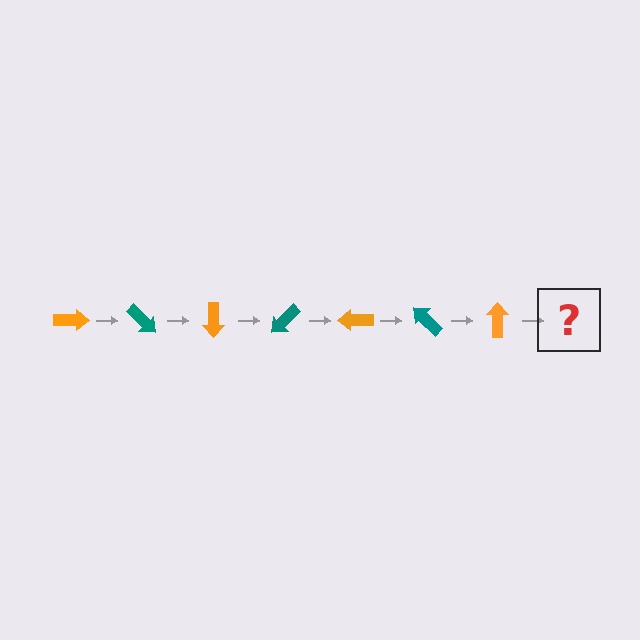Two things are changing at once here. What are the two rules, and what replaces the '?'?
The two rules are that it rotates 45 degrees each step and the color cycles through orange and teal. The '?' should be a teal arrow, rotated 315 degrees from the start.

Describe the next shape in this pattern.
It should be a teal arrow, rotated 315 degrees from the start.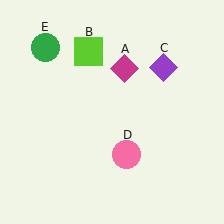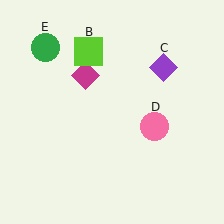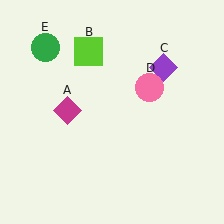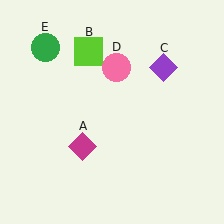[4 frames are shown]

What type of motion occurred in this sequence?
The magenta diamond (object A), pink circle (object D) rotated counterclockwise around the center of the scene.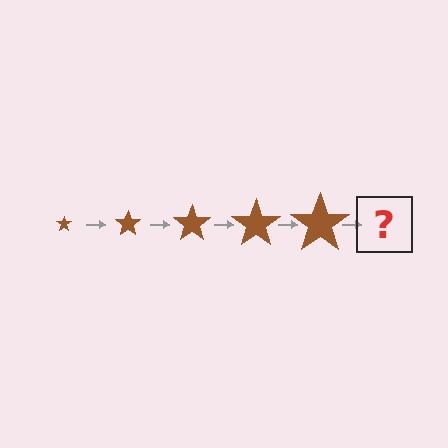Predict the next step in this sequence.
The next step is a brown star, larger than the previous one.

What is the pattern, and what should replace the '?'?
The pattern is that the star gets progressively larger each step. The '?' should be a brown star, larger than the previous one.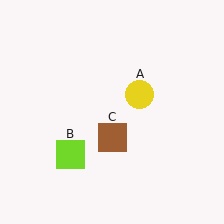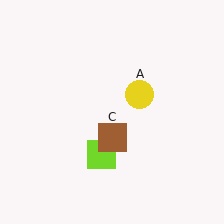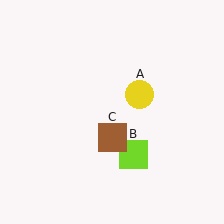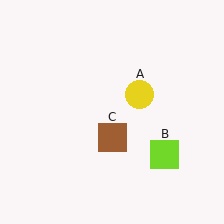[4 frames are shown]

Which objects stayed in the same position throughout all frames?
Yellow circle (object A) and brown square (object C) remained stationary.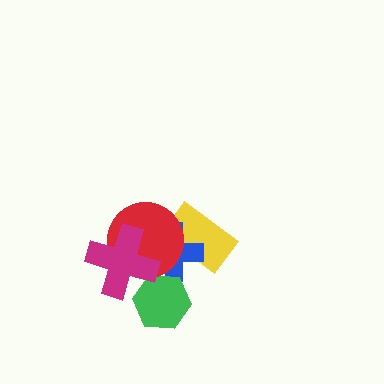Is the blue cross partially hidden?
Yes, it is partially covered by another shape.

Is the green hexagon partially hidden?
Yes, it is partially covered by another shape.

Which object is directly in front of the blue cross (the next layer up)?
The green hexagon is directly in front of the blue cross.